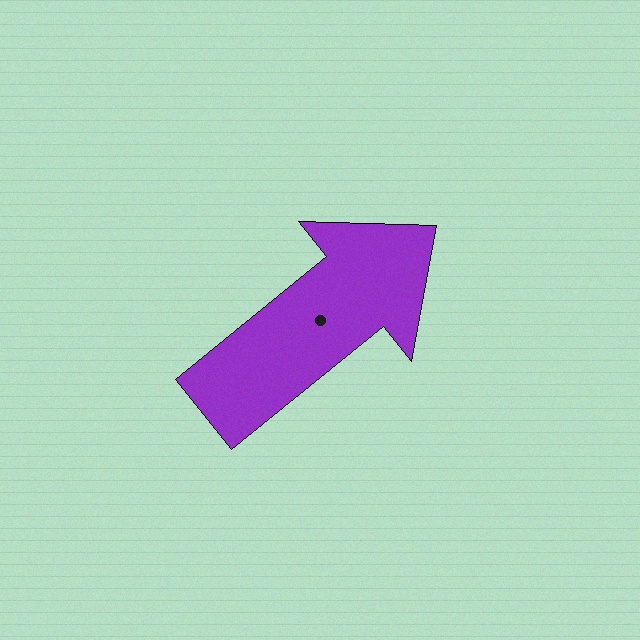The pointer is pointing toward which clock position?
Roughly 2 o'clock.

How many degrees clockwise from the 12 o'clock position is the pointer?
Approximately 51 degrees.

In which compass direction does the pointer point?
Northeast.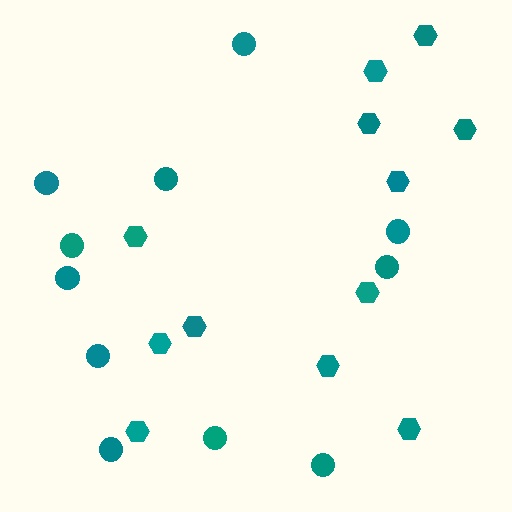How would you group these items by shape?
There are 2 groups: one group of circles (11) and one group of hexagons (12).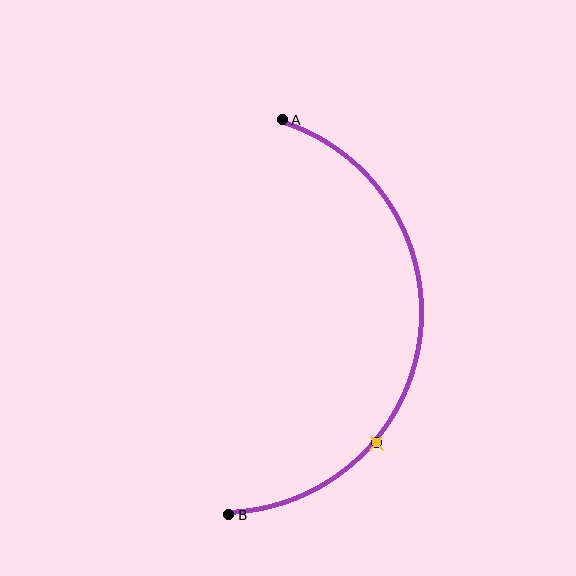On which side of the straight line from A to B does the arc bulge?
The arc bulges to the right of the straight line connecting A and B.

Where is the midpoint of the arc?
The arc midpoint is the point on the curve farthest from the straight line joining A and B. It sits to the right of that line.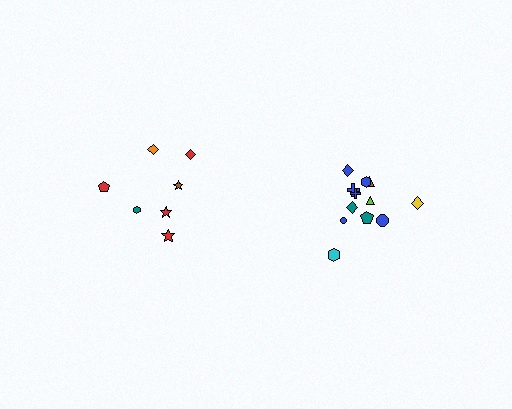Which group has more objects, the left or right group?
The right group.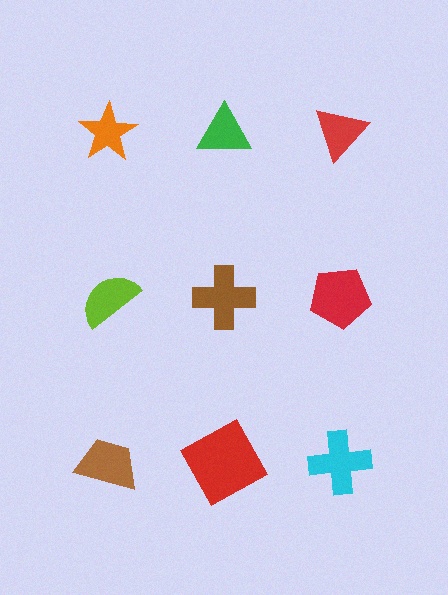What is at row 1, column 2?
A green triangle.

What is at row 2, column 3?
A red pentagon.